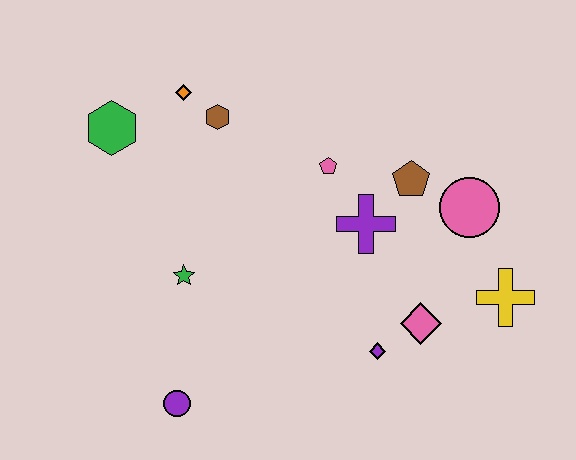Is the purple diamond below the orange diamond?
Yes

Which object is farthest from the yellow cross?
The green hexagon is farthest from the yellow cross.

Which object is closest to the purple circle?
The green star is closest to the purple circle.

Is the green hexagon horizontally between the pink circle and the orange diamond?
No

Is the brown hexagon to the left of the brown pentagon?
Yes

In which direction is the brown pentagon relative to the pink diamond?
The brown pentagon is above the pink diamond.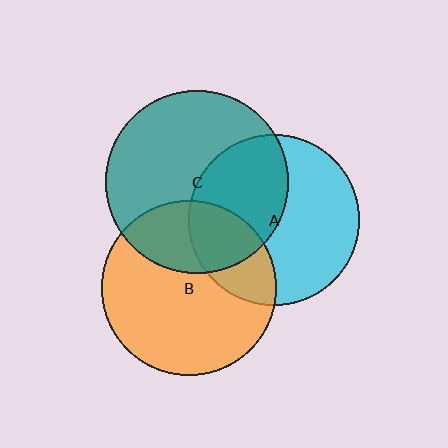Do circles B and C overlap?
Yes.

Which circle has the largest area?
Circle C (teal).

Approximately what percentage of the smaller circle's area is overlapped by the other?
Approximately 30%.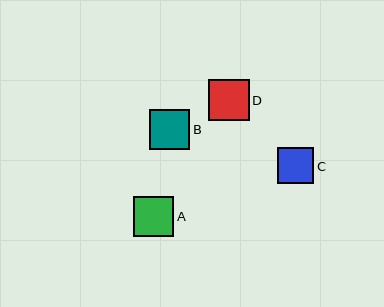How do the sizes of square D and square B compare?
Square D and square B are approximately the same size.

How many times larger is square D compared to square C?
Square D is approximately 1.1 times the size of square C.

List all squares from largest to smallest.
From largest to smallest: D, B, A, C.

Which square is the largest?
Square D is the largest with a size of approximately 41 pixels.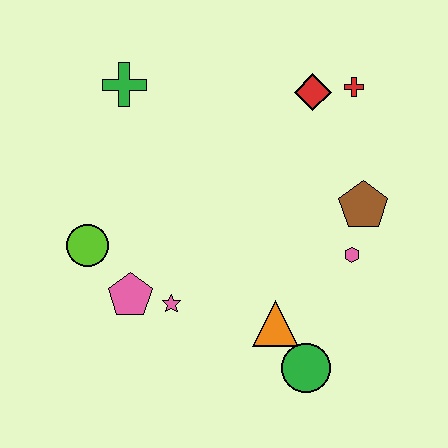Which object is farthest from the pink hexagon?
The green cross is farthest from the pink hexagon.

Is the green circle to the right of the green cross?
Yes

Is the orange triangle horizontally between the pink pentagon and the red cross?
Yes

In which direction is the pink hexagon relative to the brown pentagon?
The pink hexagon is below the brown pentagon.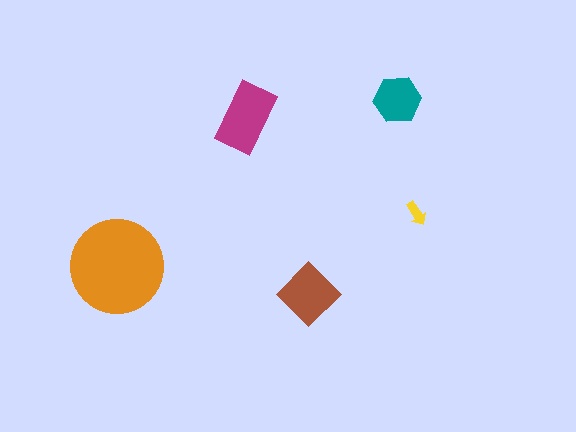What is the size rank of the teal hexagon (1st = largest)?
4th.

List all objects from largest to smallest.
The orange circle, the magenta rectangle, the brown diamond, the teal hexagon, the yellow arrow.